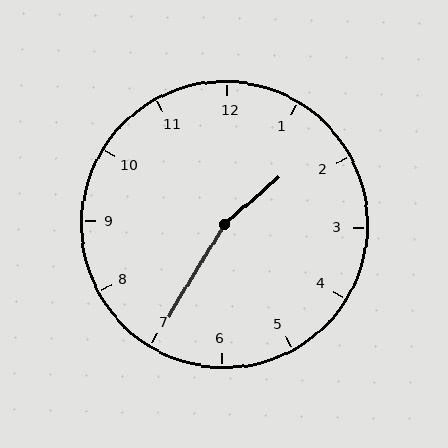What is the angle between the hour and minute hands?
Approximately 162 degrees.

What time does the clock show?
1:35.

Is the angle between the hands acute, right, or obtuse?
It is obtuse.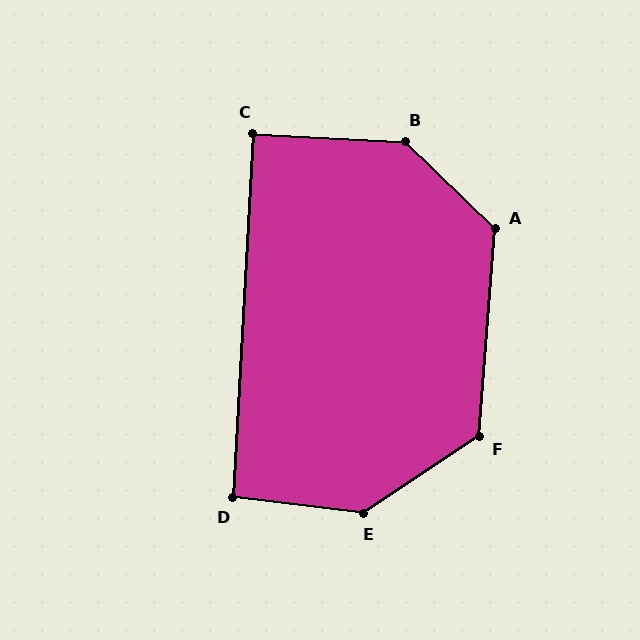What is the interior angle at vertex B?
Approximately 139 degrees (obtuse).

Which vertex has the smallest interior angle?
C, at approximately 90 degrees.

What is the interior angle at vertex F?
Approximately 128 degrees (obtuse).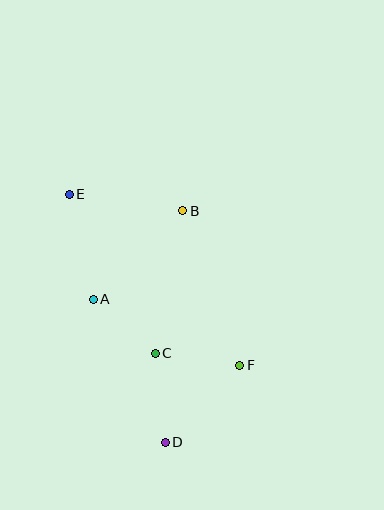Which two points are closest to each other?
Points A and C are closest to each other.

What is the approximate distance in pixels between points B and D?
The distance between B and D is approximately 232 pixels.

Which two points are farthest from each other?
Points D and E are farthest from each other.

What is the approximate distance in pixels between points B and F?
The distance between B and F is approximately 165 pixels.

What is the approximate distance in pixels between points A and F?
The distance between A and F is approximately 161 pixels.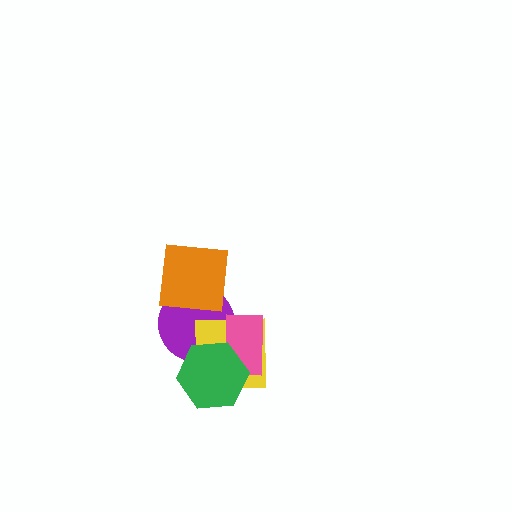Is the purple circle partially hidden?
Yes, it is partially covered by another shape.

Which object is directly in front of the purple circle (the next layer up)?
The yellow square is directly in front of the purple circle.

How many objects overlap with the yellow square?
3 objects overlap with the yellow square.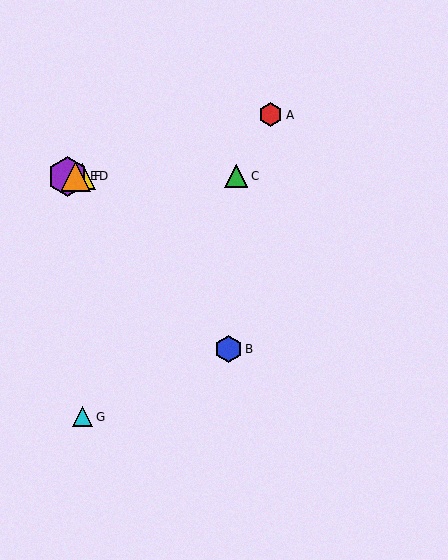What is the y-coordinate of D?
Object D is at y≈176.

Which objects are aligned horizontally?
Objects C, D, E, F are aligned horizontally.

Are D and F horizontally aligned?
Yes, both are at y≈176.